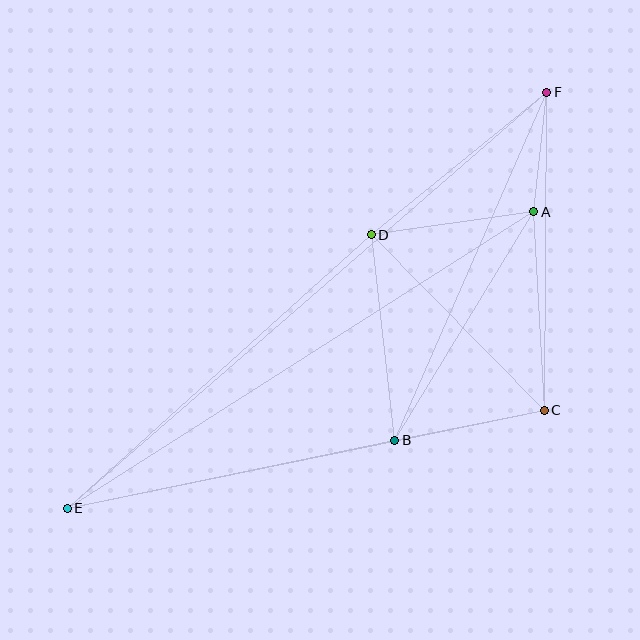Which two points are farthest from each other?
Points E and F are farthest from each other.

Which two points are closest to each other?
Points A and F are closest to each other.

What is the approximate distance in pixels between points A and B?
The distance between A and B is approximately 267 pixels.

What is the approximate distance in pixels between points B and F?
The distance between B and F is approximately 380 pixels.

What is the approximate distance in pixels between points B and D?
The distance between B and D is approximately 207 pixels.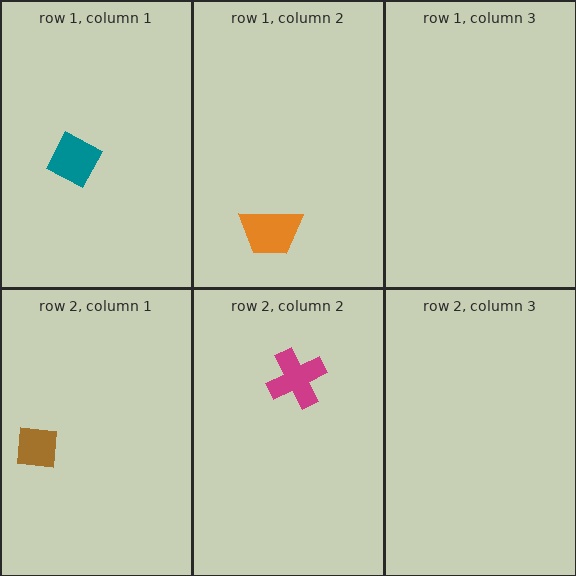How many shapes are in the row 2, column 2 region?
1.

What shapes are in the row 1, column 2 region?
The orange trapezoid.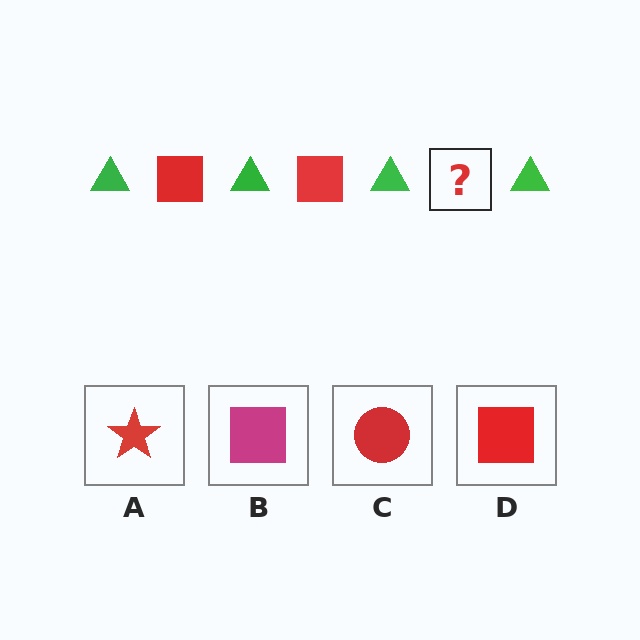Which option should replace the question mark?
Option D.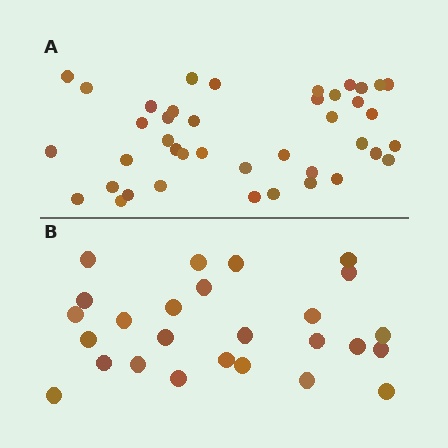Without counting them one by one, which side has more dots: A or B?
Region A (the top region) has more dots.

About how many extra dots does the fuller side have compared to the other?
Region A has approximately 15 more dots than region B.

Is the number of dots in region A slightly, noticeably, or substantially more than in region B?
Region A has substantially more. The ratio is roughly 1.6 to 1.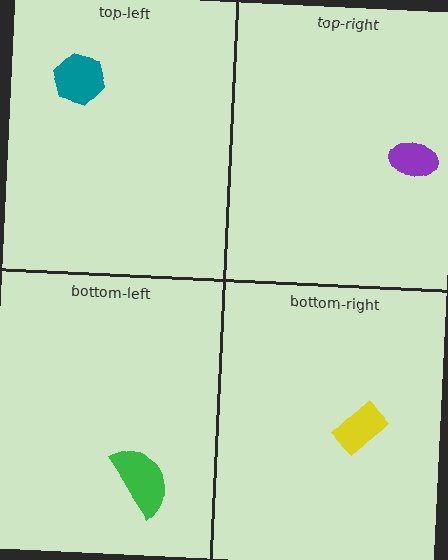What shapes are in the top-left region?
The teal hexagon.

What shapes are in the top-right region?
The purple ellipse.